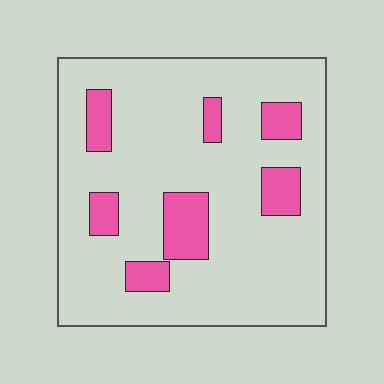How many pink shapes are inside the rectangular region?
7.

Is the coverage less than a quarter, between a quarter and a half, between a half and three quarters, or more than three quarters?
Less than a quarter.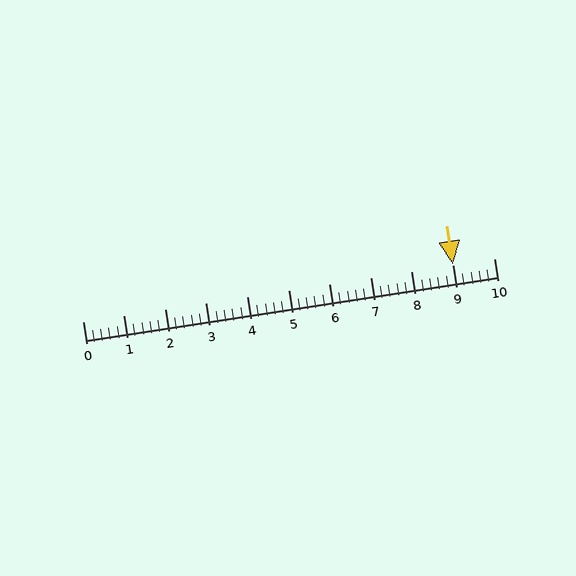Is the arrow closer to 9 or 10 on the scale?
The arrow is closer to 9.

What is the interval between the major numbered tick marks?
The major tick marks are spaced 1 units apart.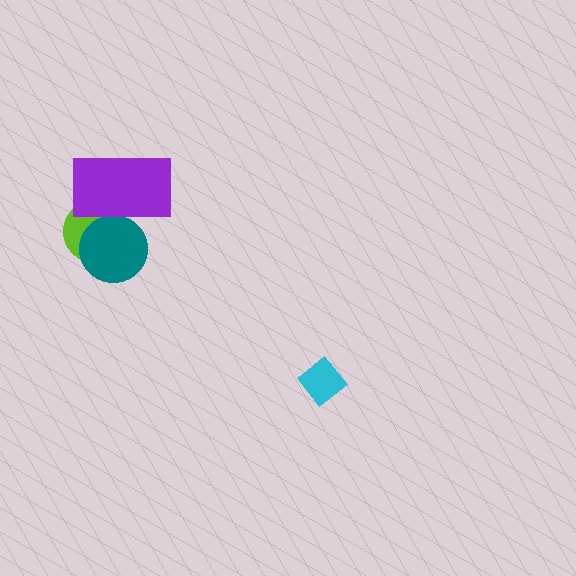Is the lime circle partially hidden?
Yes, it is partially covered by another shape.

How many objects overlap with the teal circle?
2 objects overlap with the teal circle.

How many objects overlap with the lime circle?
2 objects overlap with the lime circle.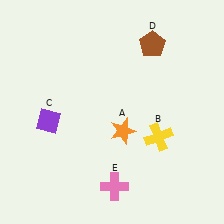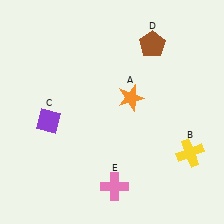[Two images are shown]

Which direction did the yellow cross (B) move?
The yellow cross (B) moved right.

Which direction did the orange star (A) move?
The orange star (A) moved up.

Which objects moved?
The objects that moved are: the orange star (A), the yellow cross (B).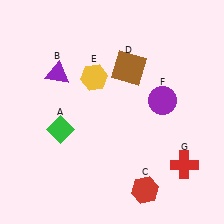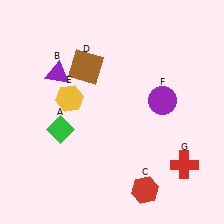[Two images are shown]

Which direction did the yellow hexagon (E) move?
The yellow hexagon (E) moved left.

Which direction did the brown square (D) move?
The brown square (D) moved left.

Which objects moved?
The objects that moved are: the brown square (D), the yellow hexagon (E).